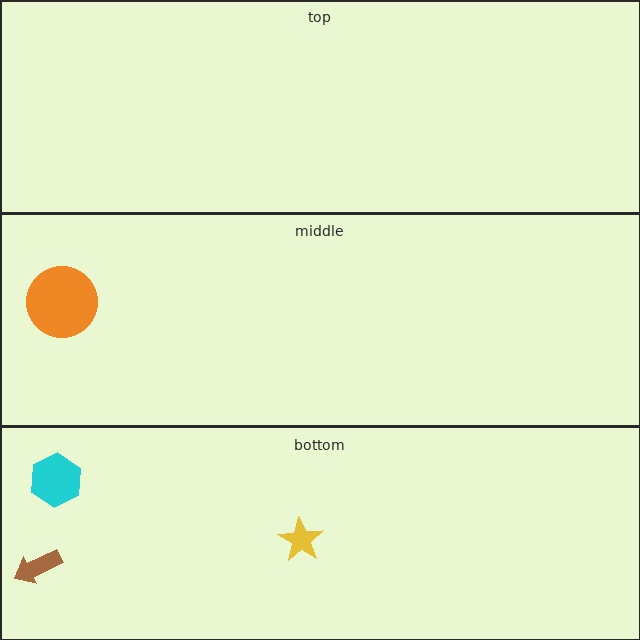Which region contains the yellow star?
The bottom region.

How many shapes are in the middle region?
1.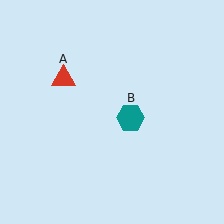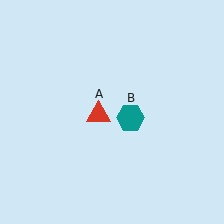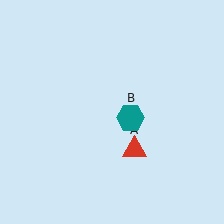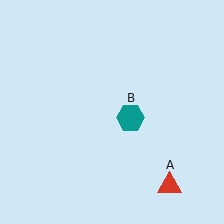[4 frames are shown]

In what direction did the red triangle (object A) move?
The red triangle (object A) moved down and to the right.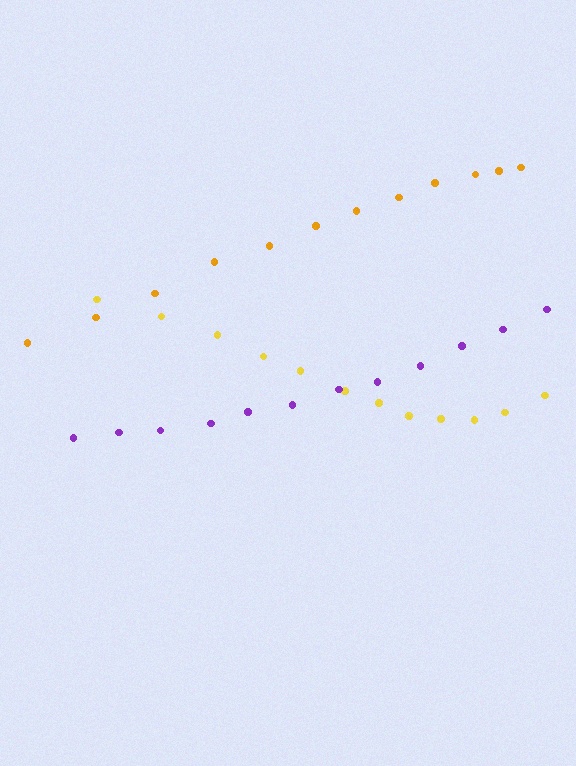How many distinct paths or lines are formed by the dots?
There are 3 distinct paths.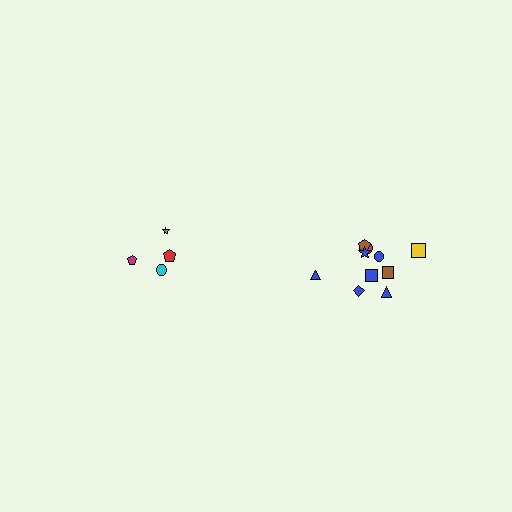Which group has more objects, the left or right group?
The right group.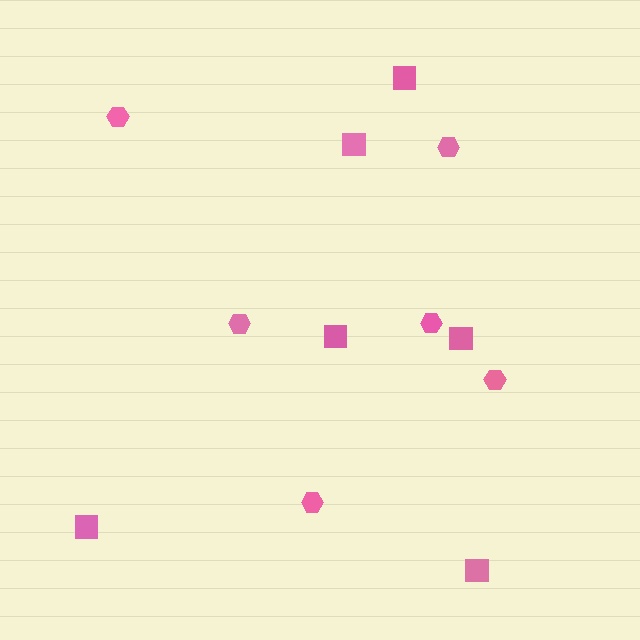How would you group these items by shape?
There are 2 groups: one group of hexagons (6) and one group of squares (6).